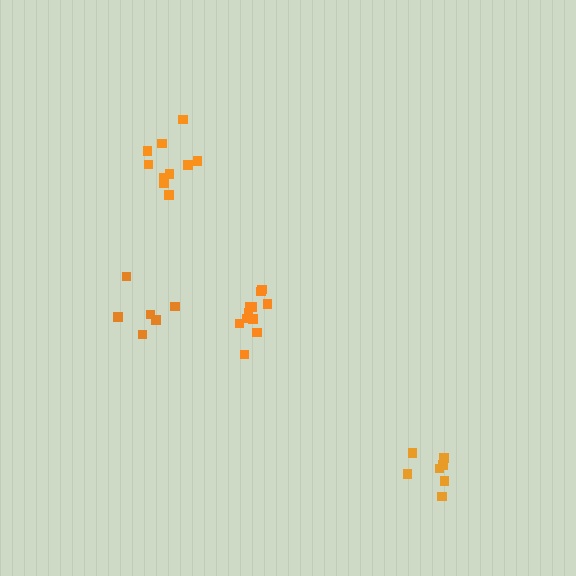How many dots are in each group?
Group 1: 6 dots, Group 2: 7 dots, Group 3: 11 dots, Group 4: 10 dots (34 total).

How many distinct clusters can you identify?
There are 4 distinct clusters.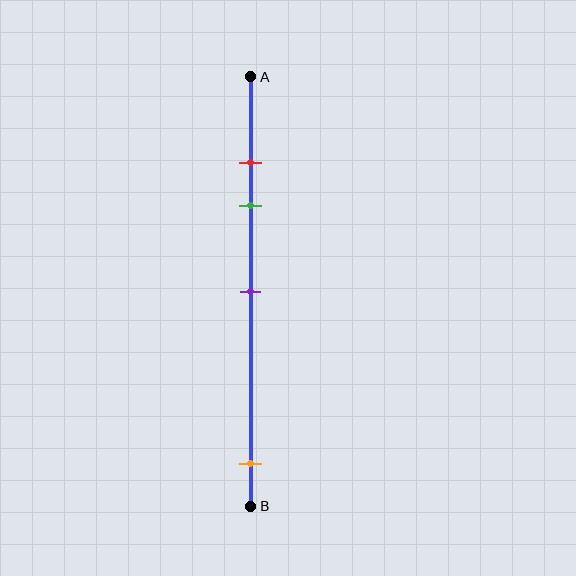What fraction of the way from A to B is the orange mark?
The orange mark is approximately 90% (0.9) of the way from A to B.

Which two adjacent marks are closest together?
The red and green marks are the closest adjacent pair.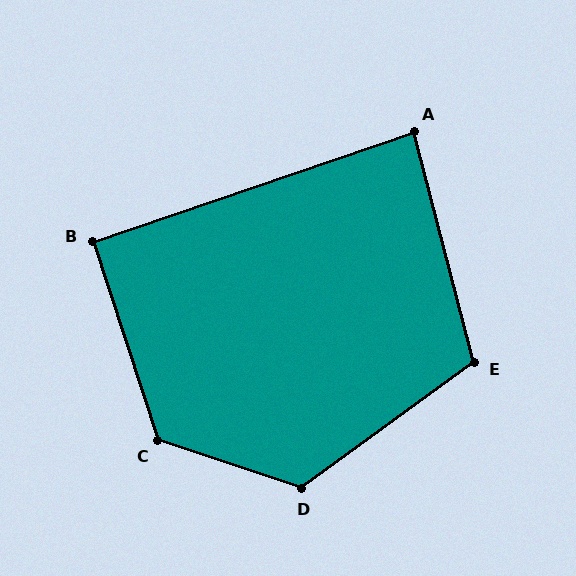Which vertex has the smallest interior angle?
A, at approximately 86 degrees.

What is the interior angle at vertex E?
Approximately 111 degrees (obtuse).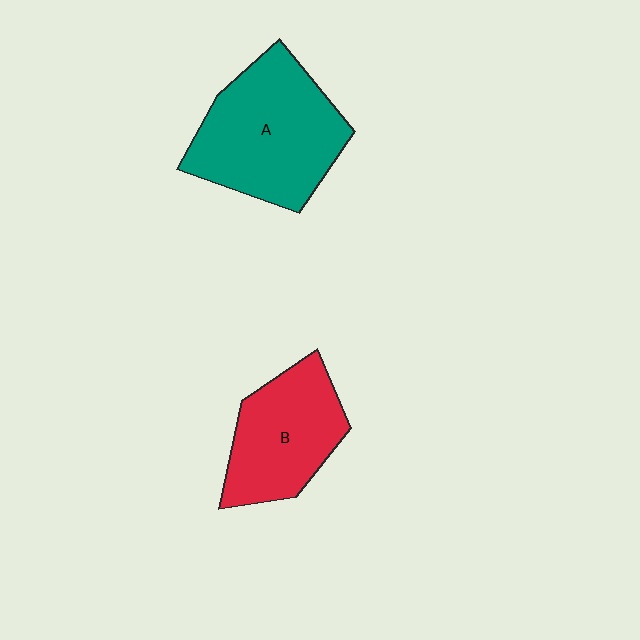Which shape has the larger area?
Shape A (teal).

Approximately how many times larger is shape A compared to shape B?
Approximately 1.4 times.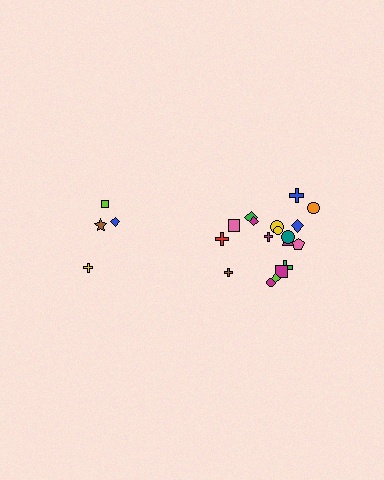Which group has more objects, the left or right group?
The right group.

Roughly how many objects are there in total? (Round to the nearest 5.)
Roughly 20 objects in total.